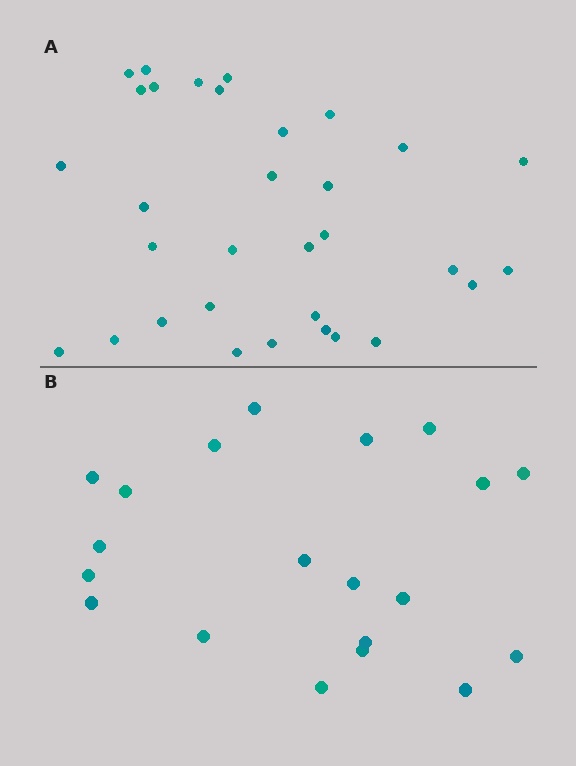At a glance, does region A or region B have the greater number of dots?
Region A (the top region) has more dots.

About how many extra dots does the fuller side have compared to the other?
Region A has roughly 12 or so more dots than region B.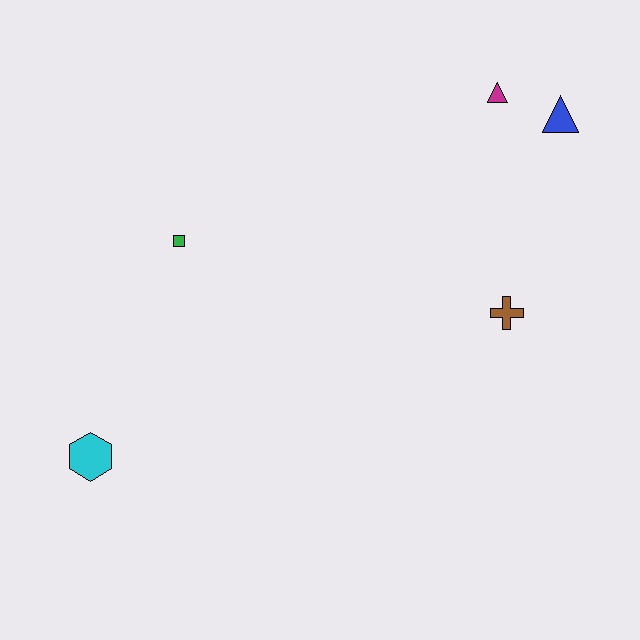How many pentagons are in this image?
There are no pentagons.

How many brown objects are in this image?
There is 1 brown object.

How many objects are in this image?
There are 5 objects.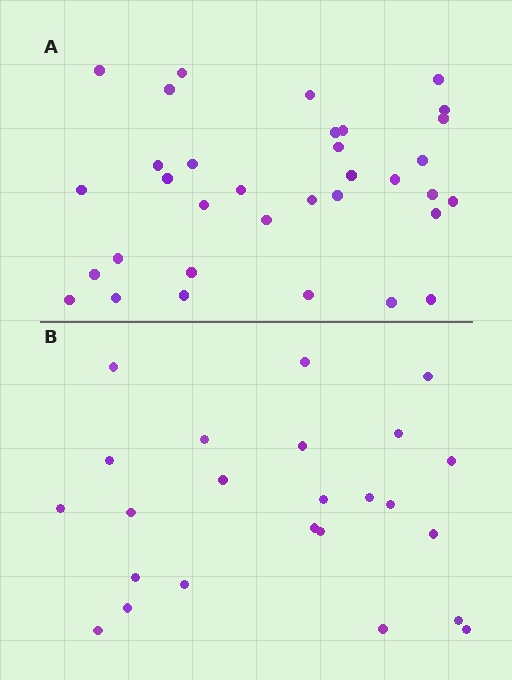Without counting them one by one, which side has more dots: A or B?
Region A (the top region) has more dots.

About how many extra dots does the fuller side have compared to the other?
Region A has roughly 10 or so more dots than region B.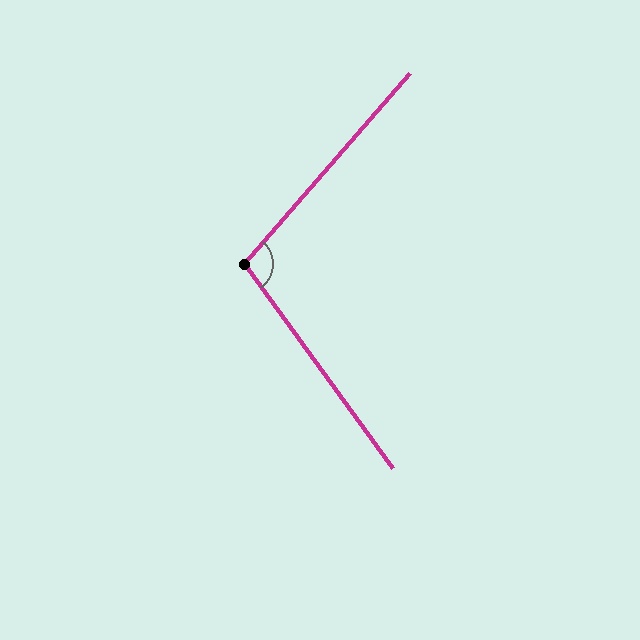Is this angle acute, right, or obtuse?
It is obtuse.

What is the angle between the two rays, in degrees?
Approximately 103 degrees.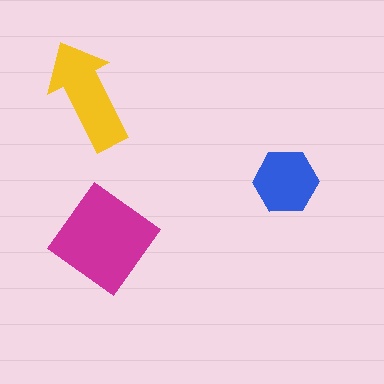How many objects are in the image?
There are 3 objects in the image.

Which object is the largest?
The magenta diamond.